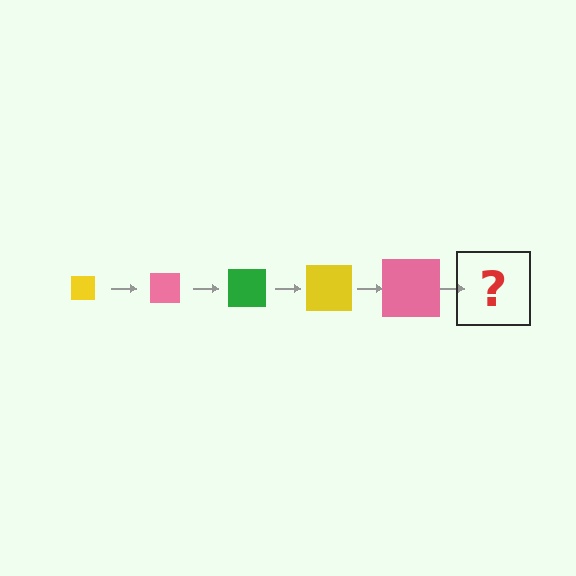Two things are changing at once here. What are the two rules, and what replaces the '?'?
The two rules are that the square grows larger each step and the color cycles through yellow, pink, and green. The '?' should be a green square, larger than the previous one.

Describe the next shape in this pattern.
It should be a green square, larger than the previous one.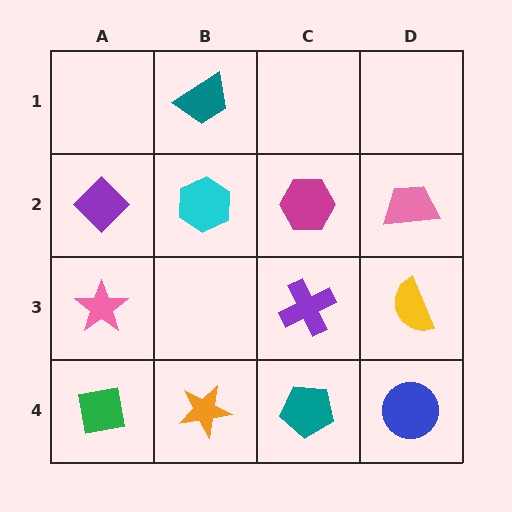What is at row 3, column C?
A purple cross.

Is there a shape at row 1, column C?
No, that cell is empty.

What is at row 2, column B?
A cyan hexagon.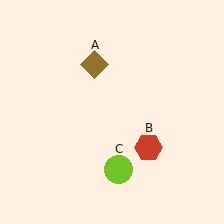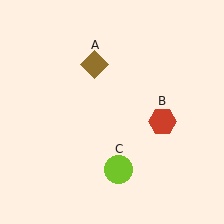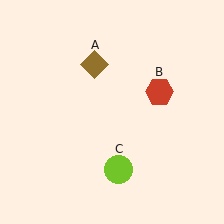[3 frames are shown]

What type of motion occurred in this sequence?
The red hexagon (object B) rotated counterclockwise around the center of the scene.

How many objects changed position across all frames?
1 object changed position: red hexagon (object B).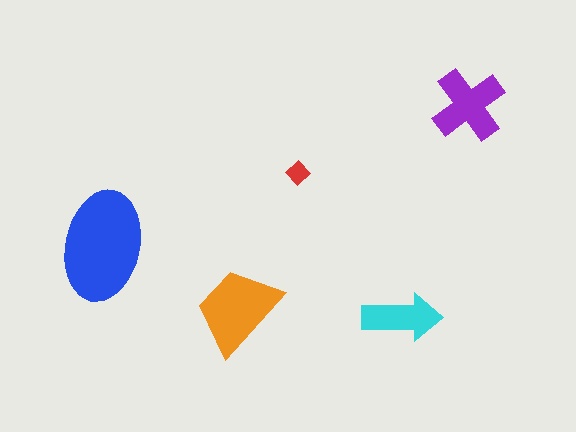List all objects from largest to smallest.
The blue ellipse, the orange trapezoid, the purple cross, the cyan arrow, the red diamond.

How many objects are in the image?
There are 5 objects in the image.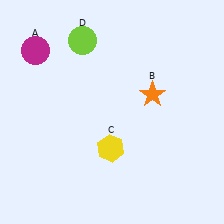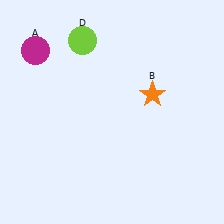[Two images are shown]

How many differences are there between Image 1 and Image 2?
There is 1 difference between the two images.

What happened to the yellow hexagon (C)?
The yellow hexagon (C) was removed in Image 2. It was in the bottom-left area of Image 1.